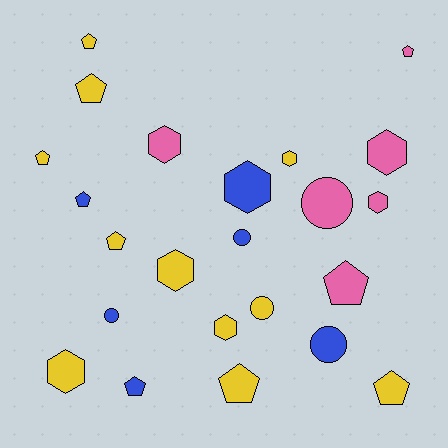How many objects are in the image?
There are 23 objects.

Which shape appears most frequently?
Pentagon, with 10 objects.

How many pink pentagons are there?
There are 2 pink pentagons.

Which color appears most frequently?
Yellow, with 11 objects.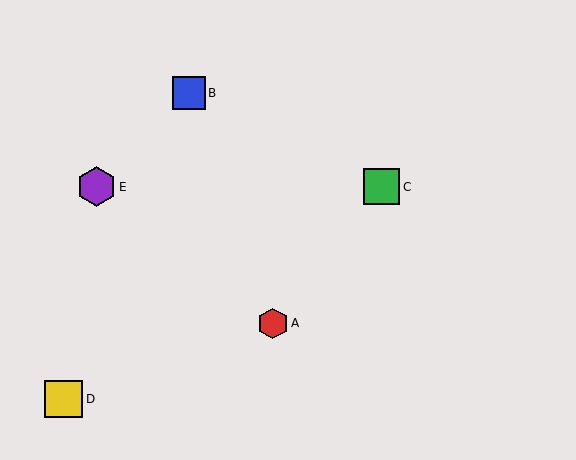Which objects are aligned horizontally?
Objects C, E are aligned horizontally.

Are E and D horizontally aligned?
No, E is at y≈187 and D is at y≈399.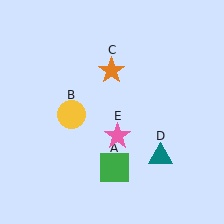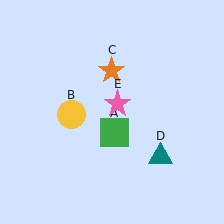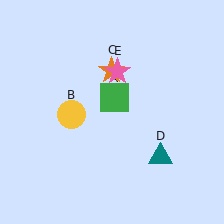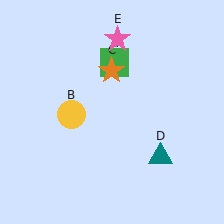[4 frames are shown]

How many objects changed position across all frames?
2 objects changed position: green square (object A), pink star (object E).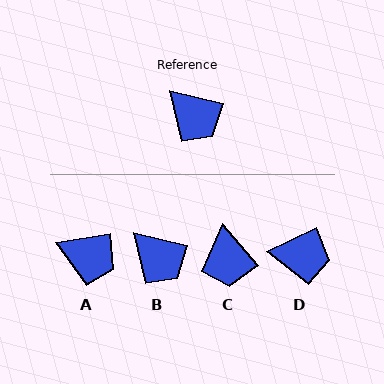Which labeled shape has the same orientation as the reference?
B.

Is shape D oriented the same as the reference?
No, it is off by about 39 degrees.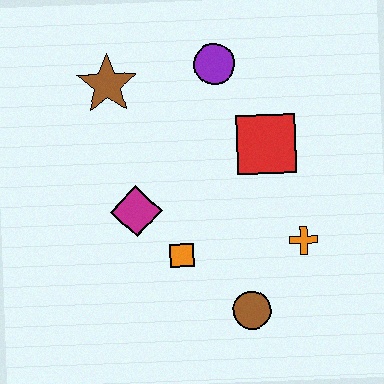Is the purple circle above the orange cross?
Yes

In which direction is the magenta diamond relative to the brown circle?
The magenta diamond is to the left of the brown circle.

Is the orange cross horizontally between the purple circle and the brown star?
No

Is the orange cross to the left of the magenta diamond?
No